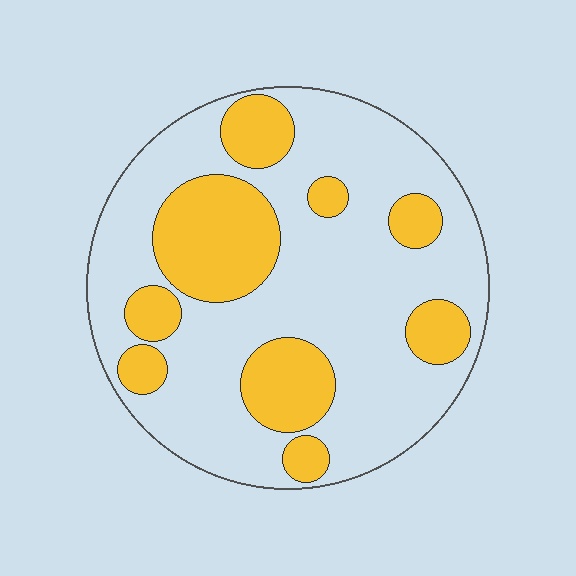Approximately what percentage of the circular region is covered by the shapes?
Approximately 30%.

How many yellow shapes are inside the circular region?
9.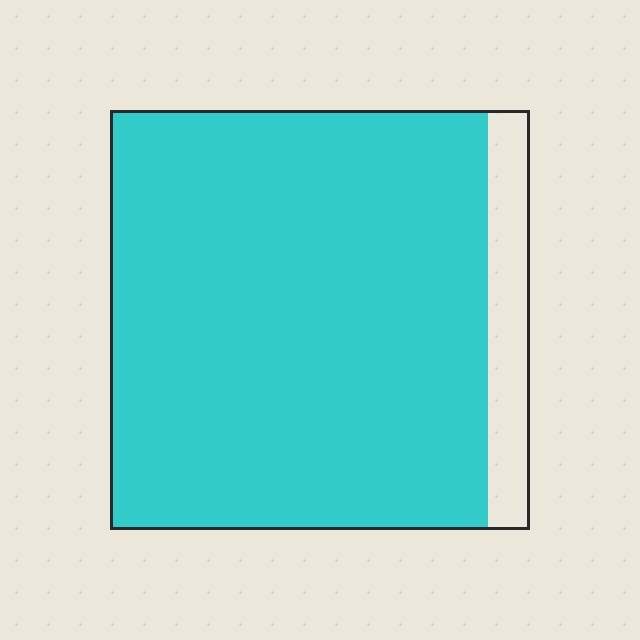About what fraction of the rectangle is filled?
About nine tenths (9/10).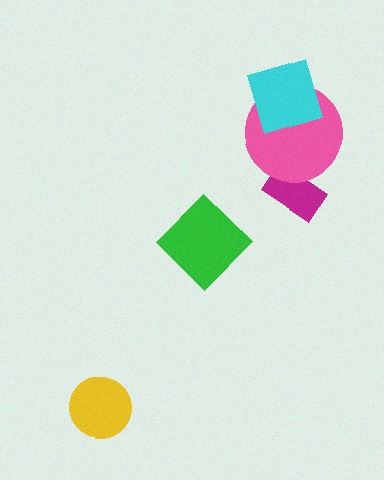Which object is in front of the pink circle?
The cyan diamond is in front of the pink circle.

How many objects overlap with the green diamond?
0 objects overlap with the green diamond.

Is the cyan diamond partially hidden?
No, no other shape covers it.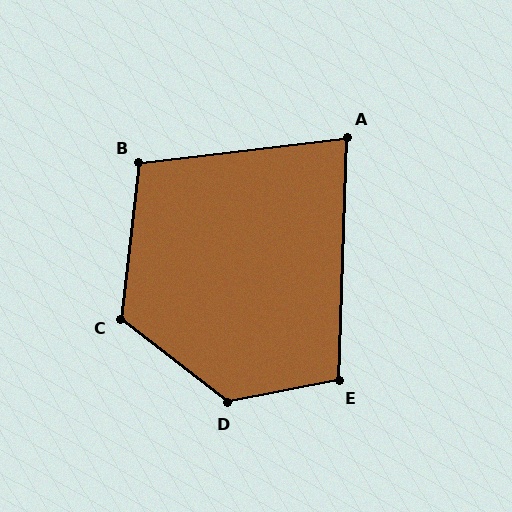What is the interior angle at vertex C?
Approximately 121 degrees (obtuse).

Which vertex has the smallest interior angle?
A, at approximately 81 degrees.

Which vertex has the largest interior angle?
D, at approximately 131 degrees.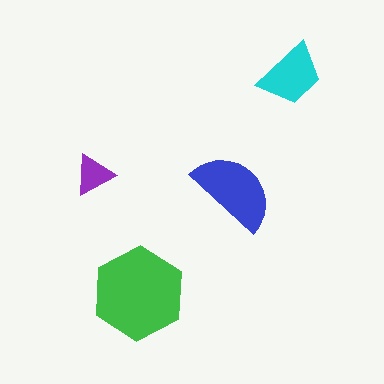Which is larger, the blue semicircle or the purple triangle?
The blue semicircle.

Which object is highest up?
The cyan trapezoid is topmost.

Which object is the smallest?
The purple triangle.